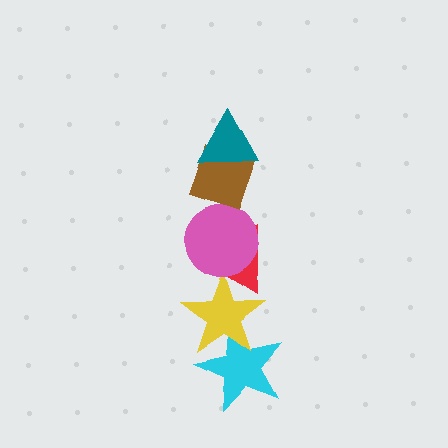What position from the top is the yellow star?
The yellow star is 5th from the top.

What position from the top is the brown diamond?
The brown diamond is 2nd from the top.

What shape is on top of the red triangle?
The pink circle is on top of the red triangle.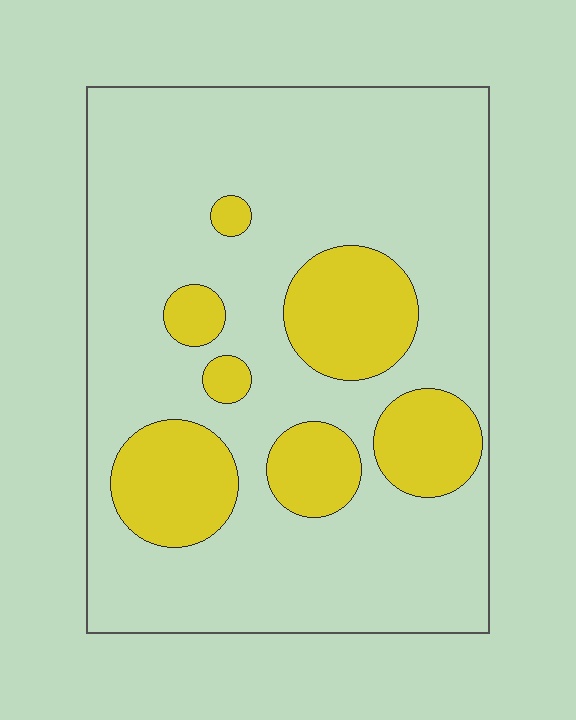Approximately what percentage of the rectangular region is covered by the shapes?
Approximately 25%.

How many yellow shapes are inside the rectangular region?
7.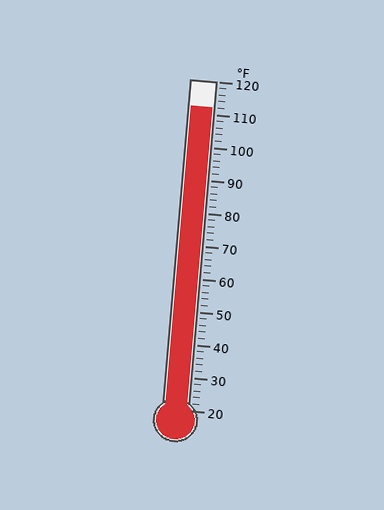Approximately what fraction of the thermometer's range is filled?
The thermometer is filled to approximately 90% of its range.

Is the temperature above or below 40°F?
The temperature is above 40°F.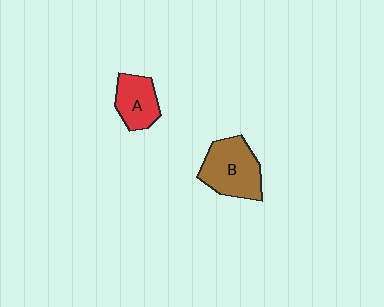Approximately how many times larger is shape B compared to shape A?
Approximately 1.5 times.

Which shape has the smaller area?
Shape A (red).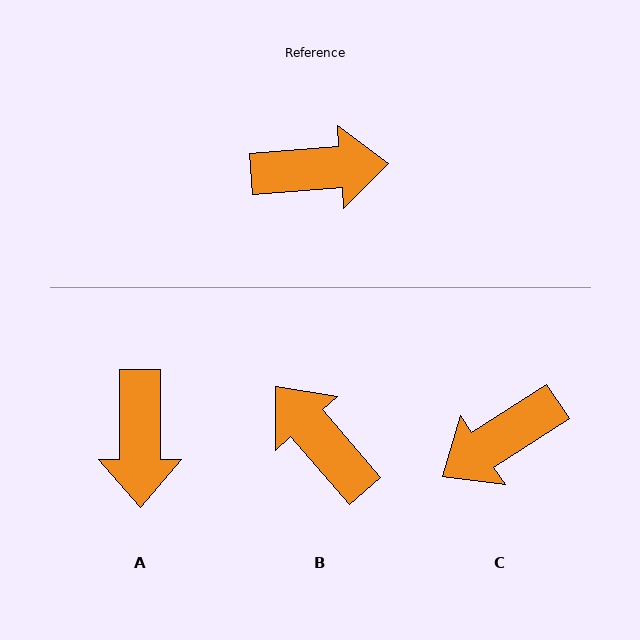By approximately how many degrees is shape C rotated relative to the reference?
Approximately 152 degrees clockwise.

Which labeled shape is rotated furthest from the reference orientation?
C, about 152 degrees away.